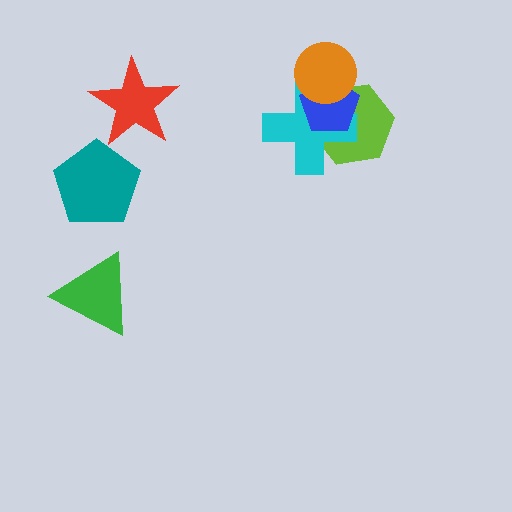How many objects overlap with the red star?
0 objects overlap with the red star.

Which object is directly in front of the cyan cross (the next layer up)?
The blue pentagon is directly in front of the cyan cross.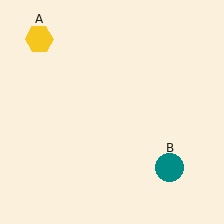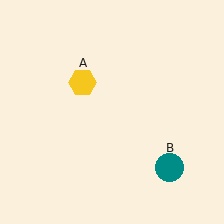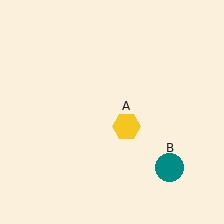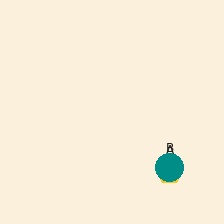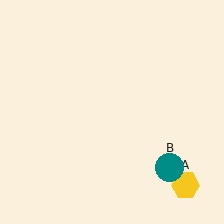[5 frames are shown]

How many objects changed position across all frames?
1 object changed position: yellow hexagon (object A).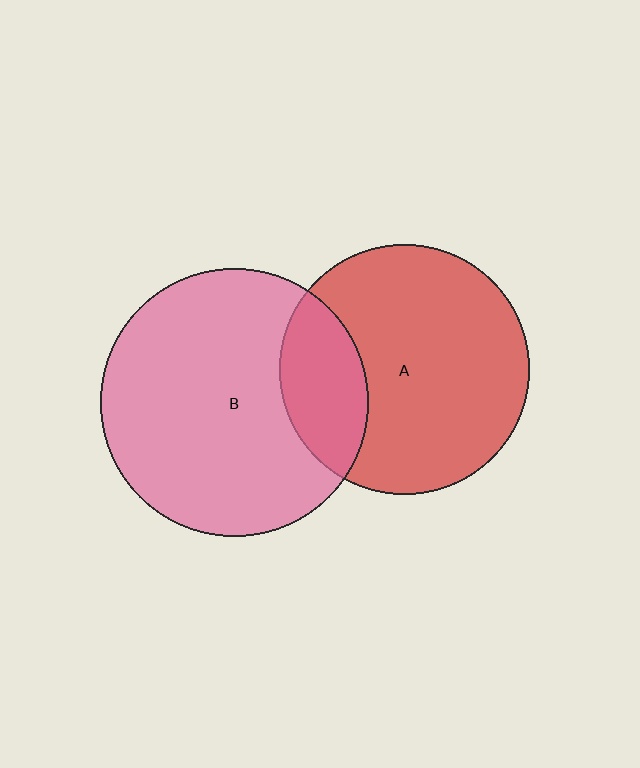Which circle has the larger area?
Circle B (pink).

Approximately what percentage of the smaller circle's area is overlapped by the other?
Approximately 25%.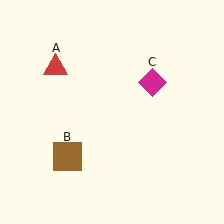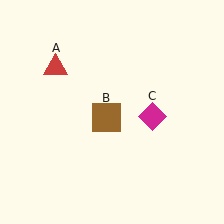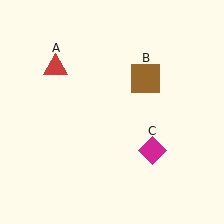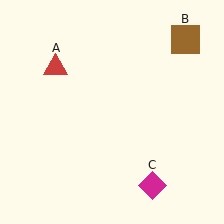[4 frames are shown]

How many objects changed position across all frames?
2 objects changed position: brown square (object B), magenta diamond (object C).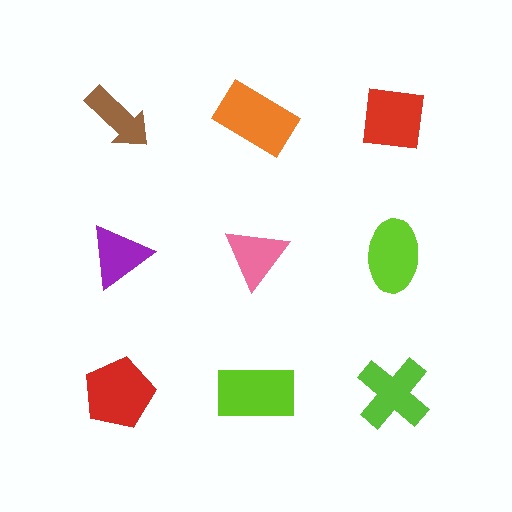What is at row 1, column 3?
A red square.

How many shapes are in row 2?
3 shapes.